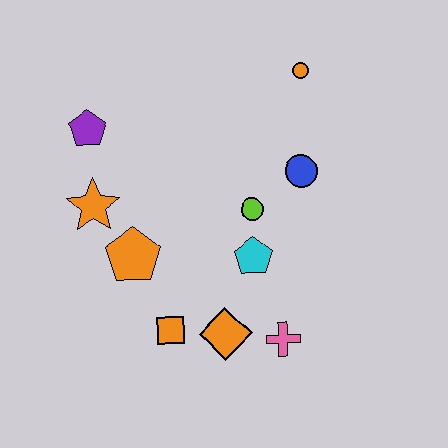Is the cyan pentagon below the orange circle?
Yes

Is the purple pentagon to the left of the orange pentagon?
Yes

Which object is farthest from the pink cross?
The purple pentagon is farthest from the pink cross.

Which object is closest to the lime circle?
The cyan pentagon is closest to the lime circle.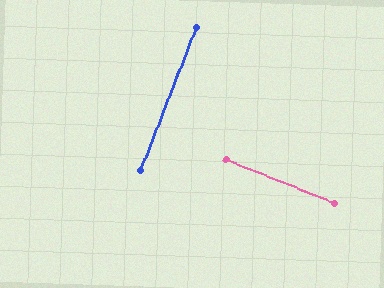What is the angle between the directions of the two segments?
Approximately 89 degrees.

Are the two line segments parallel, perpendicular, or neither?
Perpendicular — they meet at approximately 89°.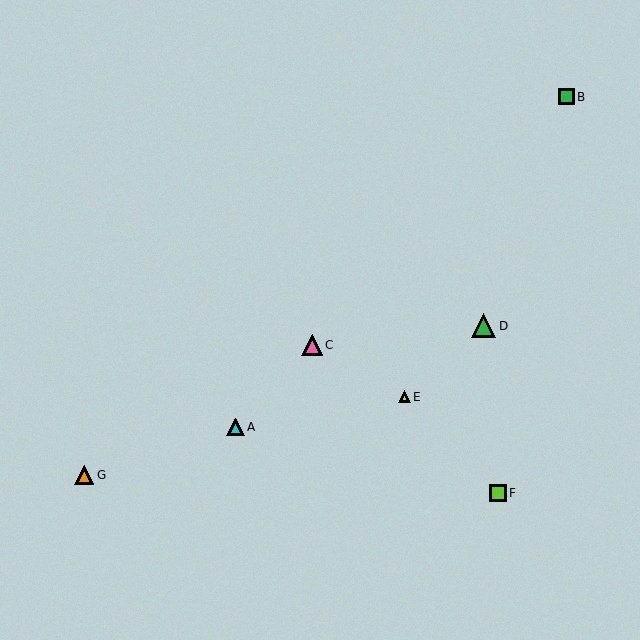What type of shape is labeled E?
Shape E is a yellow triangle.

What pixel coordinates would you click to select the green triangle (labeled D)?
Click at (484, 326) to select the green triangle D.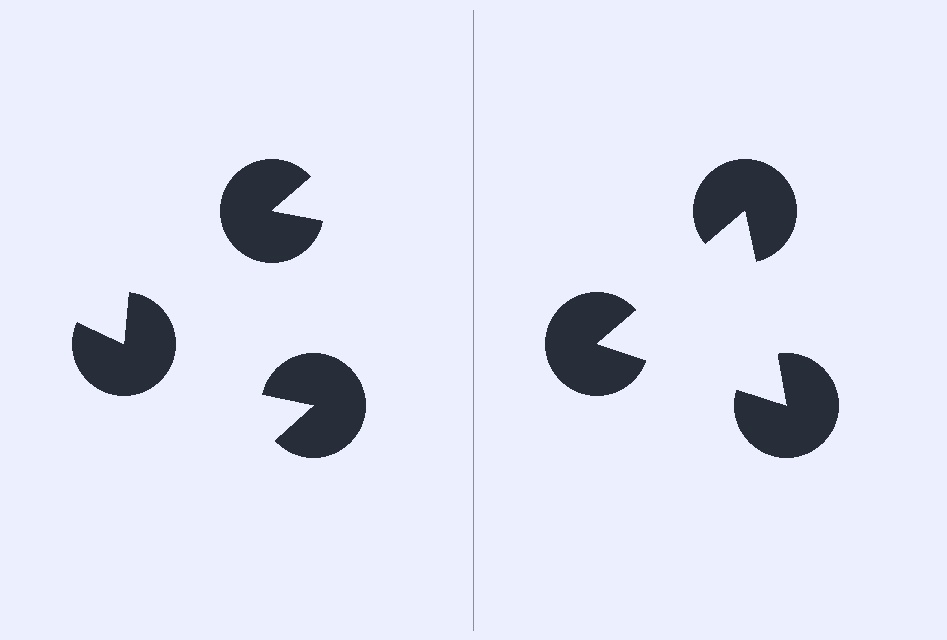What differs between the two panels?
The pac-man discs are positioned identically on both sides; only the wedge orientations differ. On the right they align to a triangle; on the left they are misaligned.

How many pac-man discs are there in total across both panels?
6 — 3 on each side.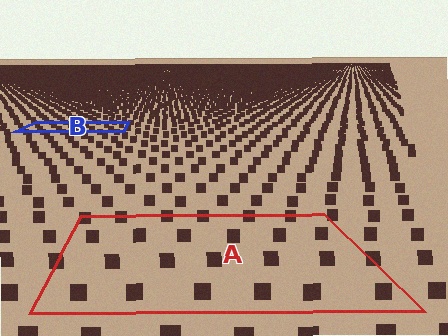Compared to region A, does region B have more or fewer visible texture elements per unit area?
Region B has more texture elements per unit area — they are packed more densely because it is farther away.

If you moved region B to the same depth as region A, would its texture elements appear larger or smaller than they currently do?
They would appear larger. At a closer depth, the same texture elements are projected at a bigger on-screen size.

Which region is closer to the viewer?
Region A is closer. The texture elements there are larger and more spread out.